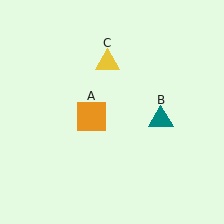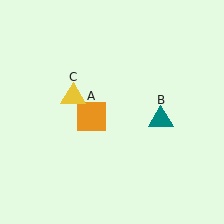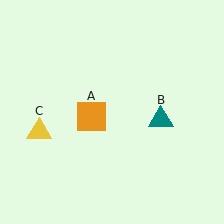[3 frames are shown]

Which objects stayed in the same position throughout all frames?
Orange square (object A) and teal triangle (object B) remained stationary.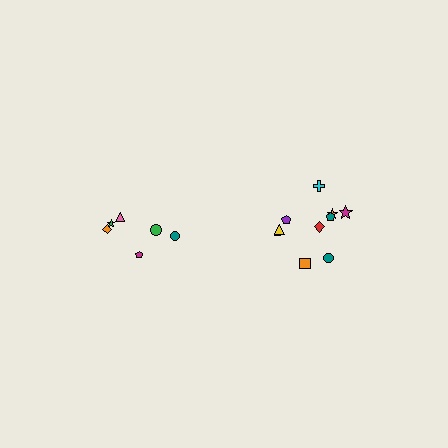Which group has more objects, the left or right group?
The right group.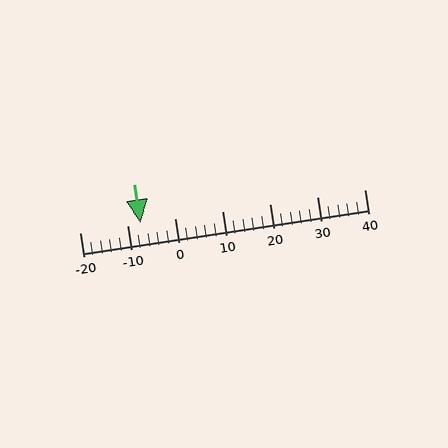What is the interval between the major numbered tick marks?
The major tick marks are spaced 10 units apart.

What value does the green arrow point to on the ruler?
The green arrow points to approximately -7.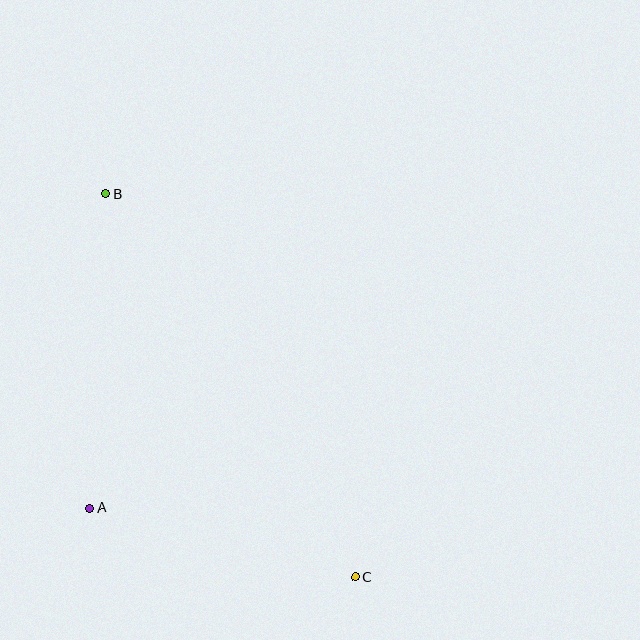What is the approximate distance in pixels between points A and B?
The distance between A and B is approximately 315 pixels.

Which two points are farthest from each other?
Points B and C are farthest from each other.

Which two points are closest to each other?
Points A and C are closest to each other.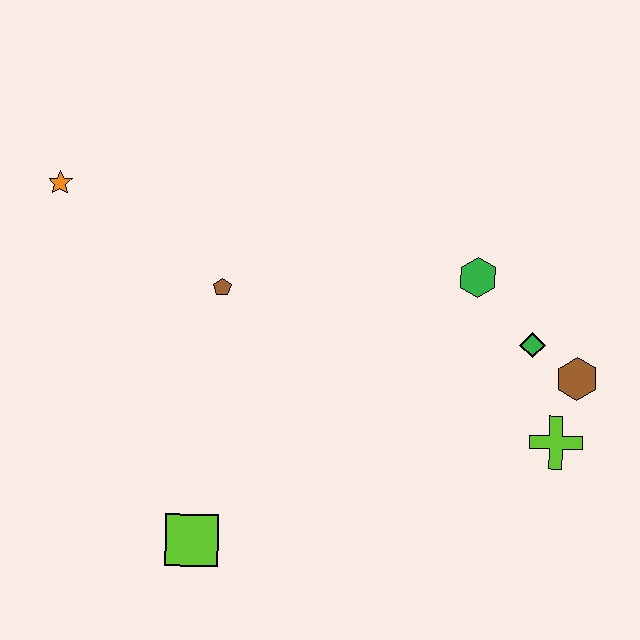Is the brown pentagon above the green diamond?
Yes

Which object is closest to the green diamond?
The brown hexagon is closest to the green diamond.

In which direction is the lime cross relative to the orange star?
The lime cross is to the right of the orange star.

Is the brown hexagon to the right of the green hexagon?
Yes